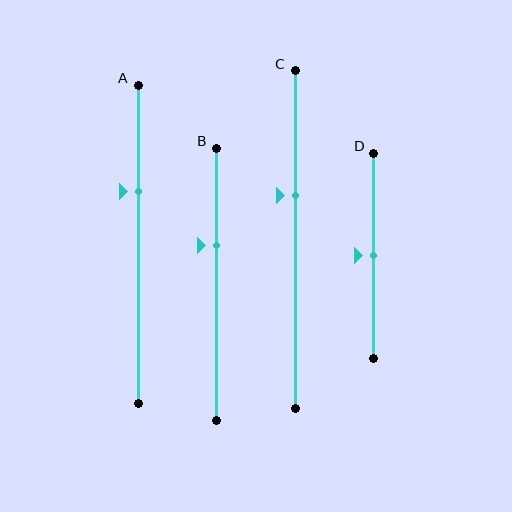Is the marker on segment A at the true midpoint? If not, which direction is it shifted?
No, the marker on segment A is shifted upward by about 16% of the segment length.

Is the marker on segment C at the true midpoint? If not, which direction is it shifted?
No, the marker on segment C is shifted upward by about 13% of the segment length.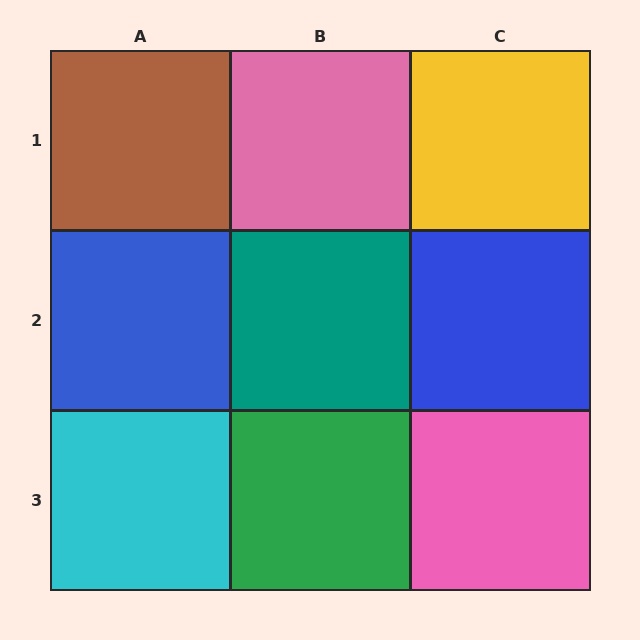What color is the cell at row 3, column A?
Cyan.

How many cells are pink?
2 cells are pink.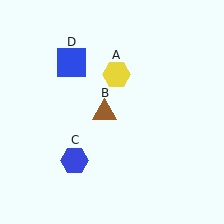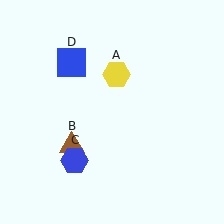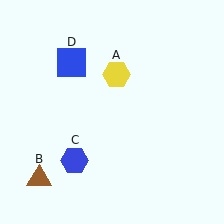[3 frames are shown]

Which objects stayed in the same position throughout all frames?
Yellow hexagon (object A) and blue hexagon (object C) and blue square (object D) remained stationary.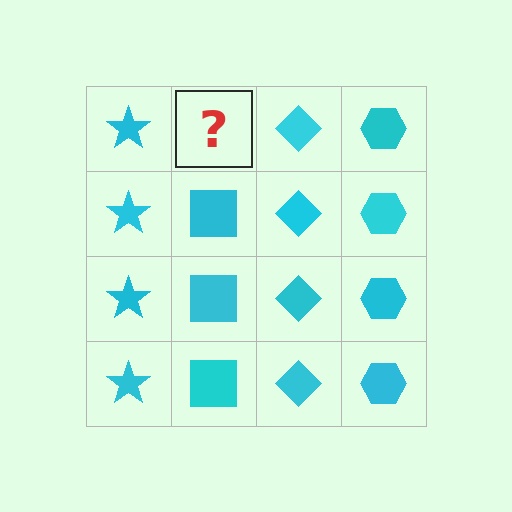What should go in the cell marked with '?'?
The missing cell should contain a cyan square.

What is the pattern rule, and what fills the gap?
The rule is that each column has a consistent shape. The gap should be filled with a cyan square.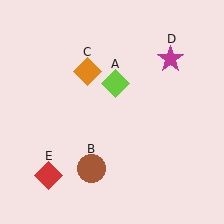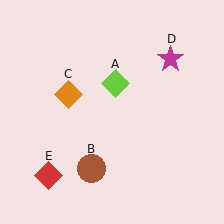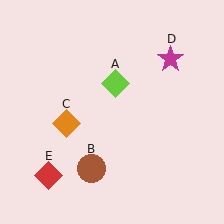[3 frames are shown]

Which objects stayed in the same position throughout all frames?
Lime diamond (object A) and brown circle (object B) and magenta star (object D) and red diamond (object E) remained stationary.